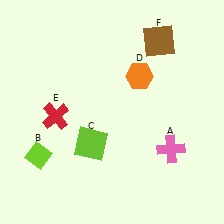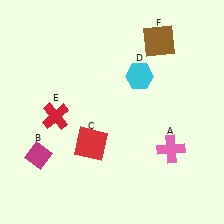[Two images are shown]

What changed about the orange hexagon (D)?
In Image 1, D is orange. In Image 2, it changed to cyan.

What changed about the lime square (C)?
In Image 1, C is lime. In Image 2, it changed to red.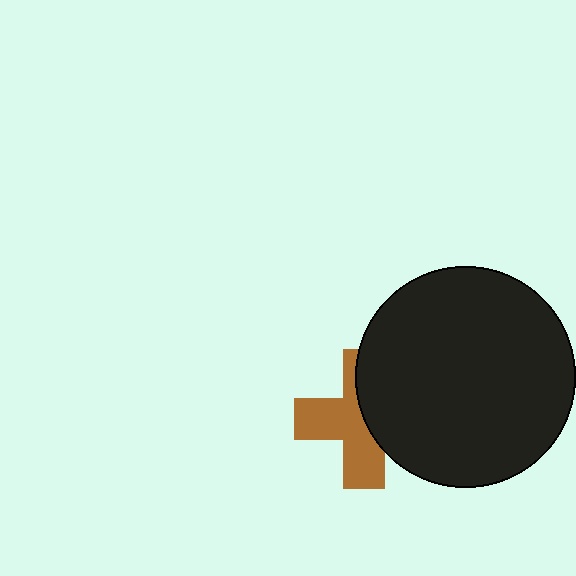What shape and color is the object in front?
The object in front is a black circle.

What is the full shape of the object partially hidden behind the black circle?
The partially hidden object is a brown cross.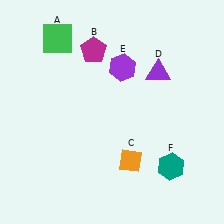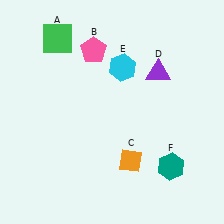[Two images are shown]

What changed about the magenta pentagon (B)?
In Image 1, B is magenta. In Image 2, it changed to pink.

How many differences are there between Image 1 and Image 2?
There are 2 differences between the two images.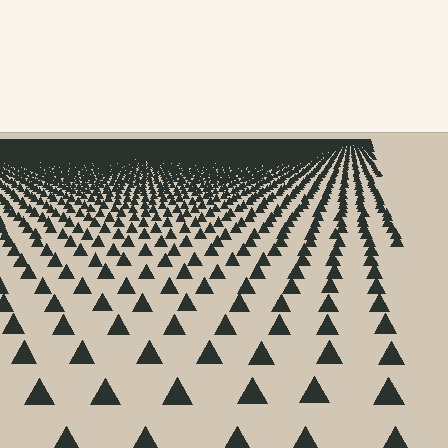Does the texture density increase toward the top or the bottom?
Density increases toward the top.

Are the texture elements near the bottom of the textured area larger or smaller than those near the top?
Larger. Near the bottom, elements are closer to the viewer and appear at a bigger on-screen size.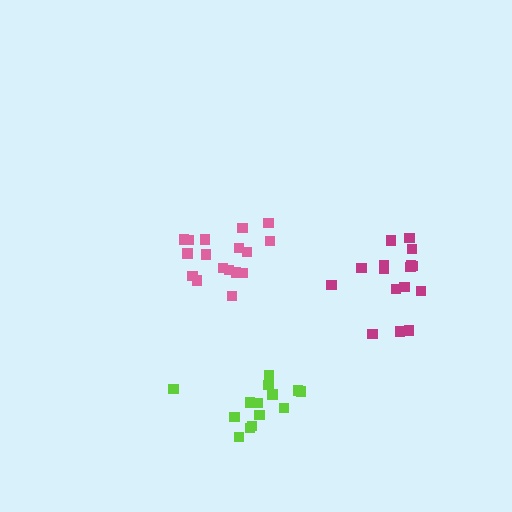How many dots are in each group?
Group 1: 14 dots, Group 2: 17 dots, Group 3: 17 dots (48 total).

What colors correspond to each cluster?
The clusters are colored: lime, pink, magenta.